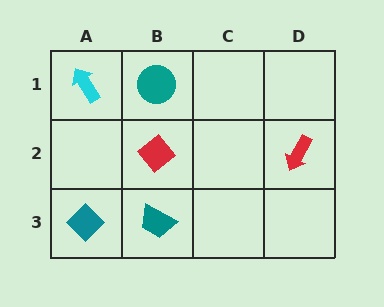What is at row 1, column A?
A cyan arrow.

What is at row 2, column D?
A red arrow.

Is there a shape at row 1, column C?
No, that cell is empty.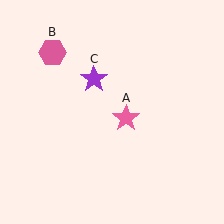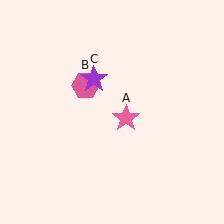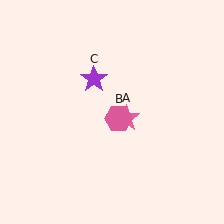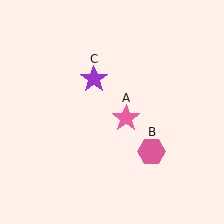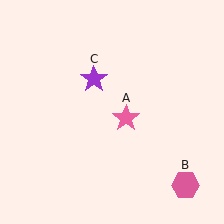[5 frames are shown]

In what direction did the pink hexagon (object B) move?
The pink hexagon (object B) moved down and to the right.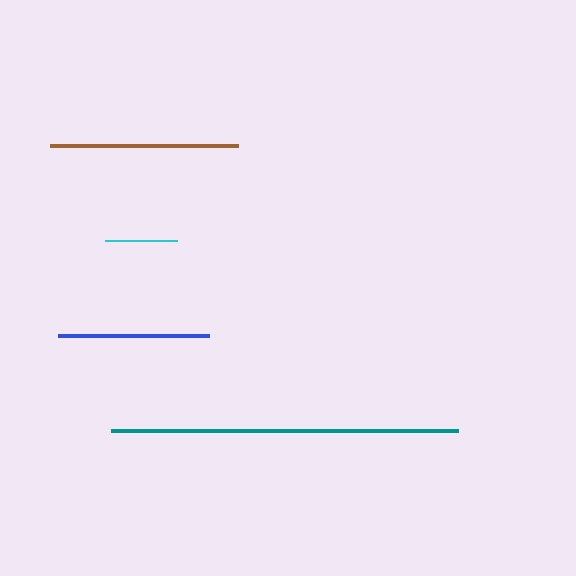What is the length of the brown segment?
The brown segment is approximately 188 pixels long.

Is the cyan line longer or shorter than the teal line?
The teal line is longer than the cyan line.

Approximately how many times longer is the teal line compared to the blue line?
The teal line is approximately 2.3 times the length of the blue line.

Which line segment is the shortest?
The cyan line is the shortest at approximately 71 pixels.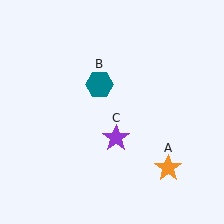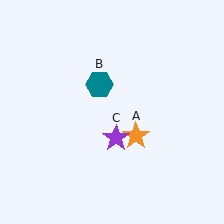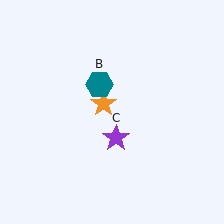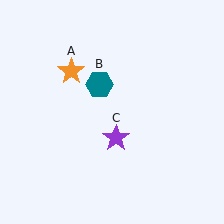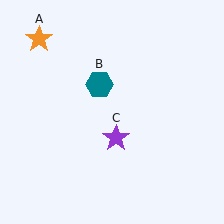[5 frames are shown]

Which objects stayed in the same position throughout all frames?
Teal hexagon (object B) and purple star (object C) remained stationary.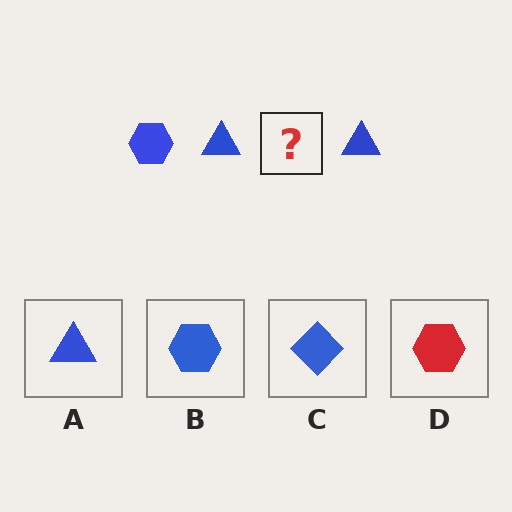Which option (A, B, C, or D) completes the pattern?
B.